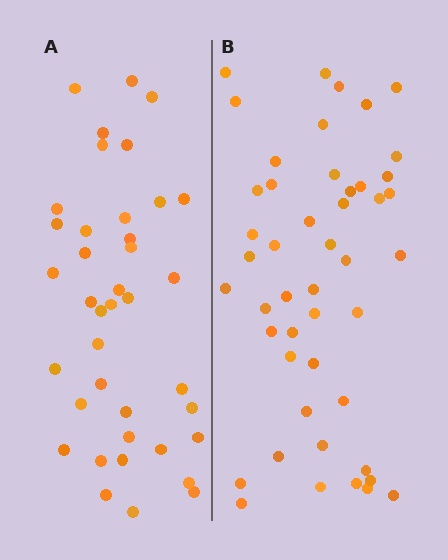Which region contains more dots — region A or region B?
Region B (the right region) has more dots.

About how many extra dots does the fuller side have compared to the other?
Region B has roughly 8 or so more dots than region A.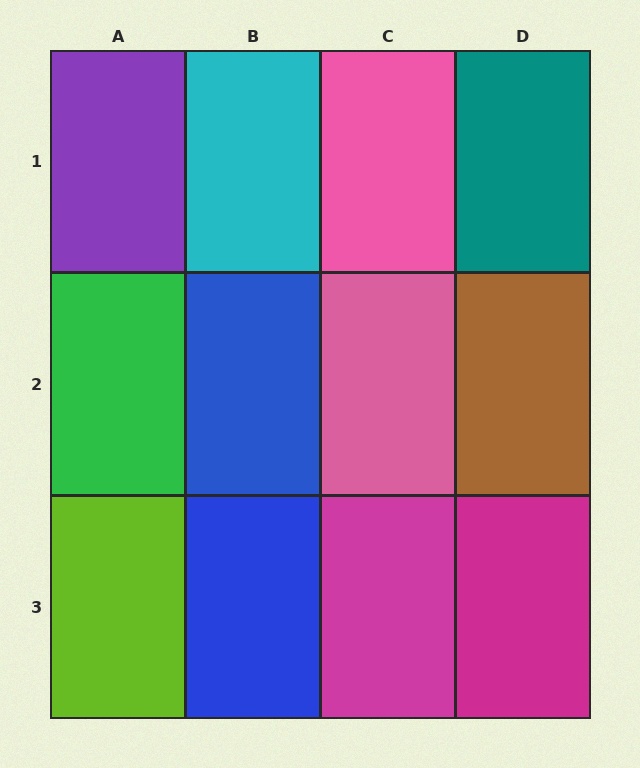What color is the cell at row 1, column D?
Teal.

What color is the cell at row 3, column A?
Lime.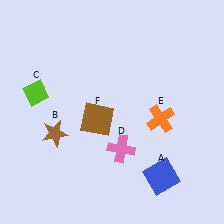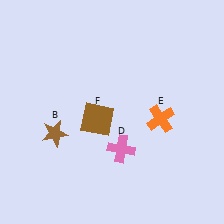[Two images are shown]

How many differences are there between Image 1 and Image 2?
There are 2 differences between the two images.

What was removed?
The lime diamond (C), the blue square (A) were removed in Image 2.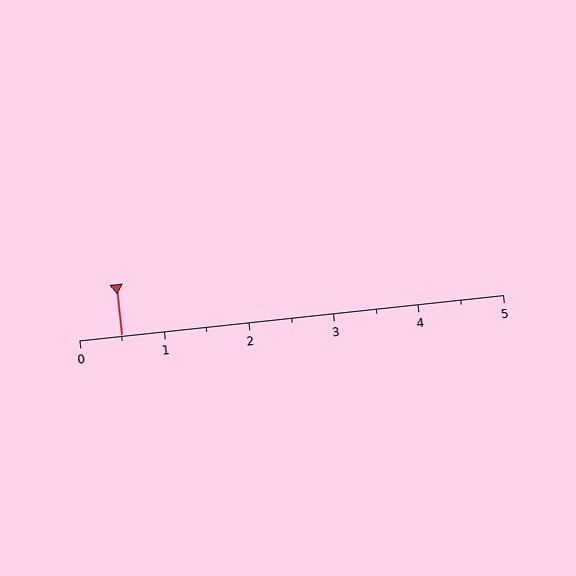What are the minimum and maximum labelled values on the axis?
The axis runs from 0 to 5.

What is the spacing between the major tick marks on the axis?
The major ticks are spaced 1 apart.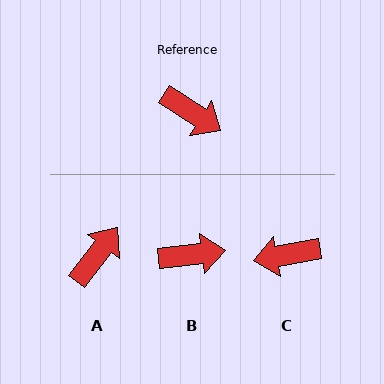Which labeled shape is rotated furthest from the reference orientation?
C, about 138 degrees away.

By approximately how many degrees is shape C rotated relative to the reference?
Approximately 138 degrees clockwise.